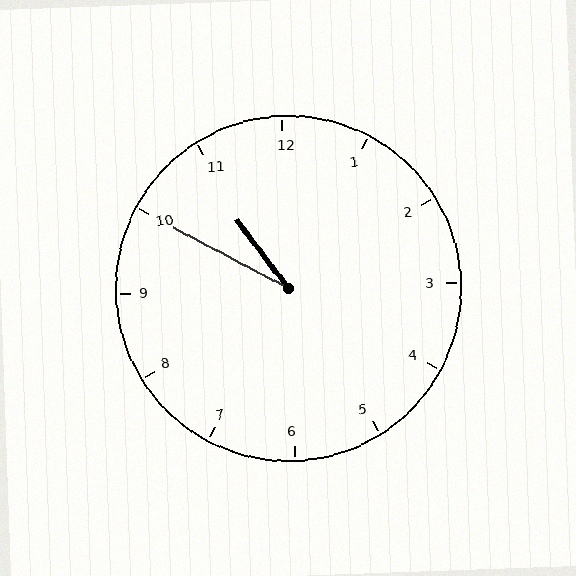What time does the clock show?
10:50.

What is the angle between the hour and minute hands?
Approximately 25 degrees.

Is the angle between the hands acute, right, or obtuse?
It is acute.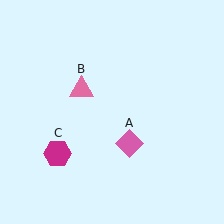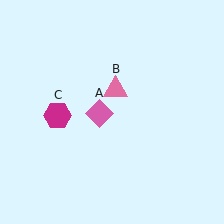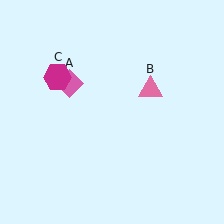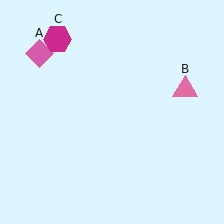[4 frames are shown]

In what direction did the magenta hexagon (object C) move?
The magenta hexagon (object C) moved up.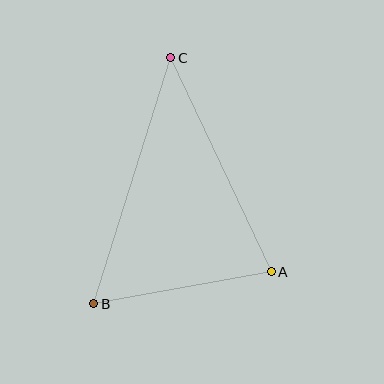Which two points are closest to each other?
Points A and B are closest to each other.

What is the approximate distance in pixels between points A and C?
The distance between A and C is approximately 237 pixels.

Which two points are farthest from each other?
Points B and C are farthest from each other.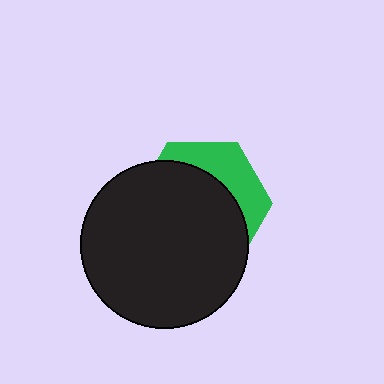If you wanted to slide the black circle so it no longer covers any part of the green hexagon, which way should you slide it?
Slide it toward the lower-left — that is the most direct way to separate the two shapes.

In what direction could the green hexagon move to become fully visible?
The green hexagon could move toward the upper-right. That would shift it out from behind the black circle entirely.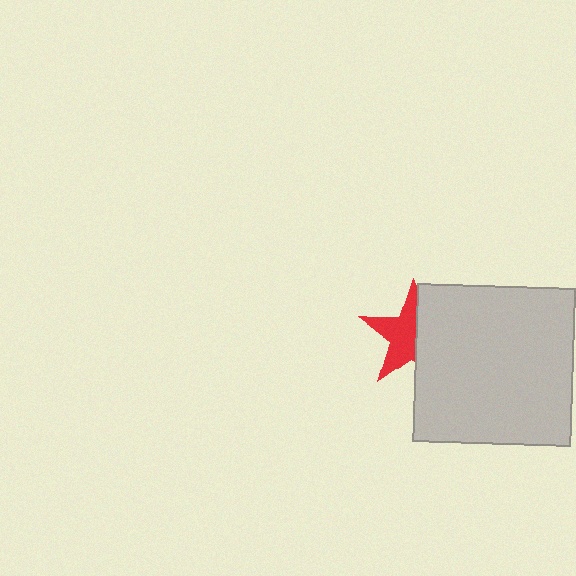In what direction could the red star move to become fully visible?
The red star could move left. That would shift it out from behind the light gray square entirely.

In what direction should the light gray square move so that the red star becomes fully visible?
The light gray square should move right. That is the shortest direction to clear the overlap and leave the red star fully visible.